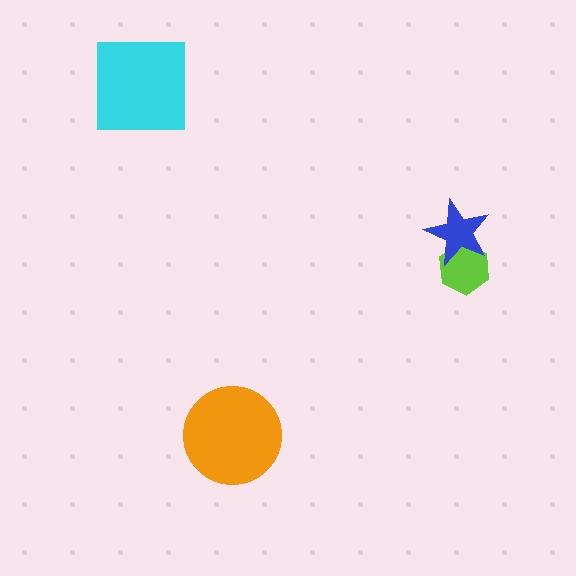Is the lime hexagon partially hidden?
Yes, it is partially covered by another shape.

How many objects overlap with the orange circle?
0 objects overlap with the orange circle.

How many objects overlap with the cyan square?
0 objects overlap with the cyan square.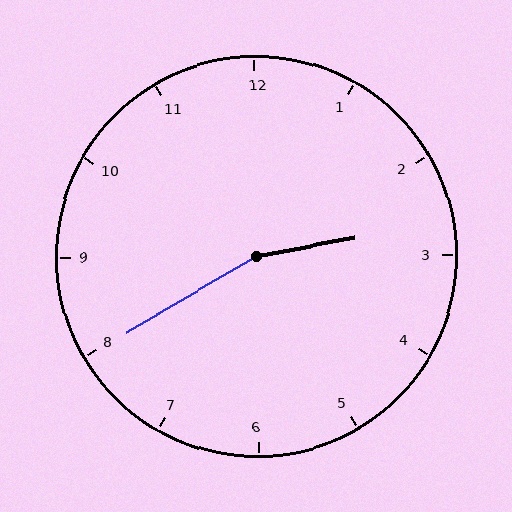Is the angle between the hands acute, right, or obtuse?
It is obtuse.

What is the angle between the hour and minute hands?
Approximately 160 degrees.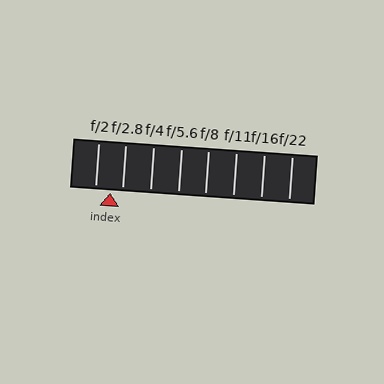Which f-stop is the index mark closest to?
The index mark is closest to f/2.8.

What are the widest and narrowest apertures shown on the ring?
The widest aperture shown is f/2 and the narrowest is f/22.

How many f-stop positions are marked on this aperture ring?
There are 8 f-stop positions marked.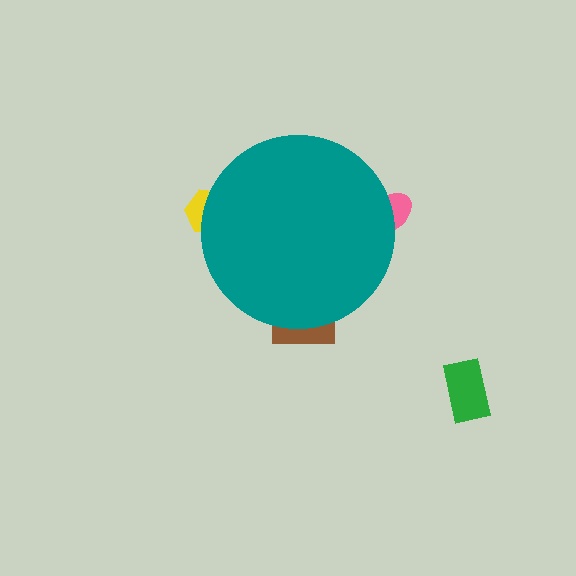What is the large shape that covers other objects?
A teal circle.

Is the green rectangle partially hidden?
No, the green rectangle is fully visible.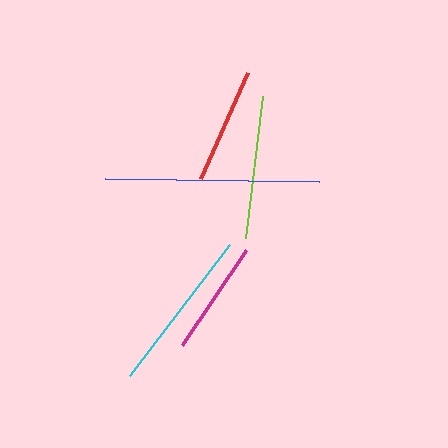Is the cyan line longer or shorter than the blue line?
The blue line is longer than the cyan line.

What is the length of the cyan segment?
The cyan segment is approximately 164 pixels long.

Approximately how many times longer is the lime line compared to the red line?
The lime line is approximately 1.2 times the length of the red line.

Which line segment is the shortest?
The magenta line is the shortest at approximately 115 pixels.